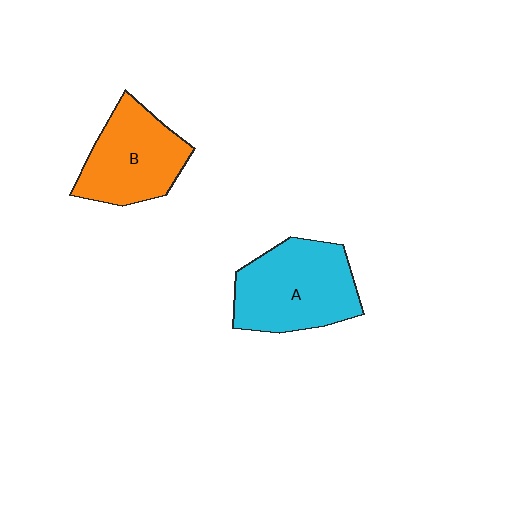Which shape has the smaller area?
Shape B (orange).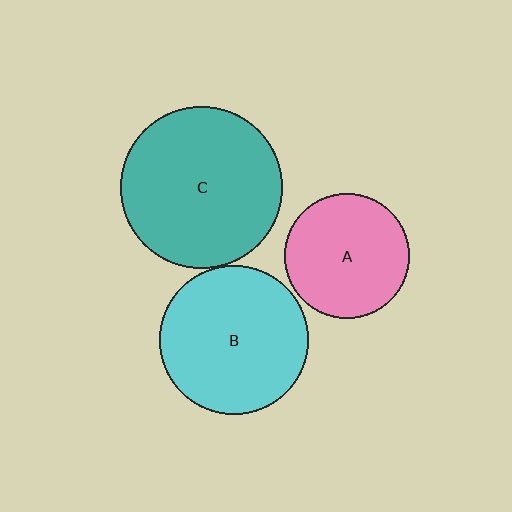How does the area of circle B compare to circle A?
Approximately 1.4 times.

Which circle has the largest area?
Circle C (teal).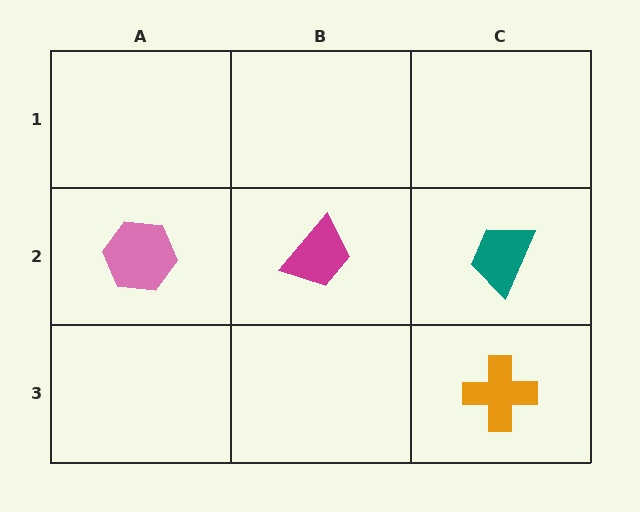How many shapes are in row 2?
3 shapes.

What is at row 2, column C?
A teal trapezoid.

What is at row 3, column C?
An orange cross.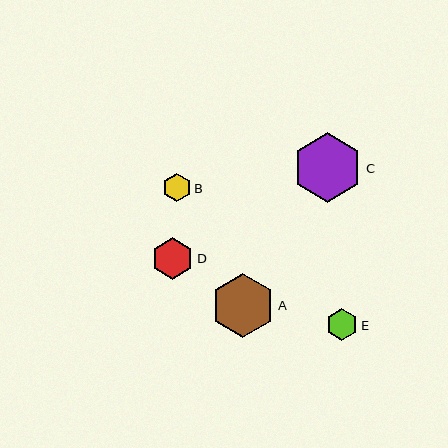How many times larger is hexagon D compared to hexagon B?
Hexagon D is approximately 1.5 times the size of hexagon B.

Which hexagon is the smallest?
Hexagon B is the smallest with a size of approximately 28 pixels.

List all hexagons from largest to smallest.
From largest to smallest: C, A, D, E, B.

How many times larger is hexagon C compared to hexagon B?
Hexagon C is approximately 2.4 times the size of hexagon B.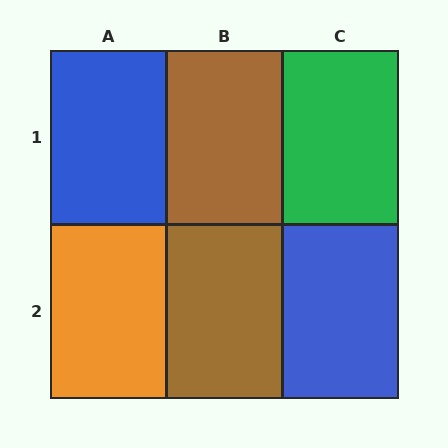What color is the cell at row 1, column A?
Blue.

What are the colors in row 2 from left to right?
Orange, brown, blue.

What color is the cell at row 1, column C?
Green.